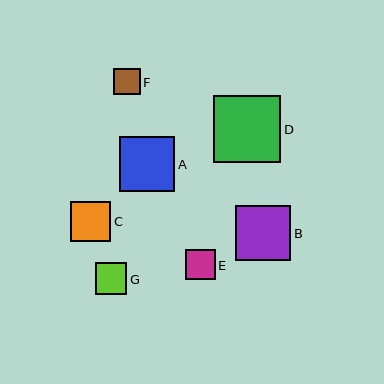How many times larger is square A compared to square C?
Square A is approximately 1.4 times the size of square C.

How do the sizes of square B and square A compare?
Square B and square A are approximately the same size.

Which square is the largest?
Square D is the largest with a size of approximately 67 pixels.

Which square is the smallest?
Square F is the smallest with a size of approximately 26 pixels.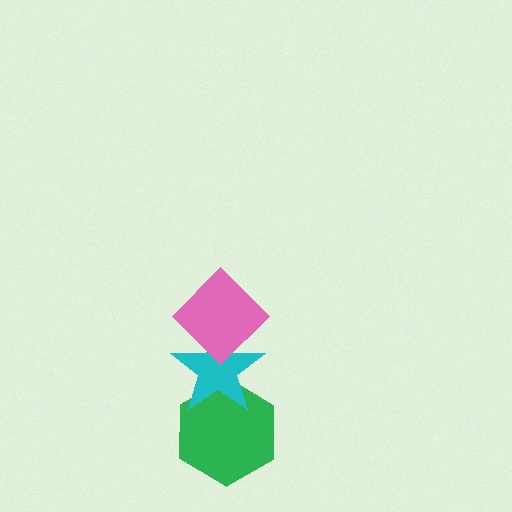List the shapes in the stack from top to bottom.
From top to bottom: the pink diamond, the cyan star, the green hexagon.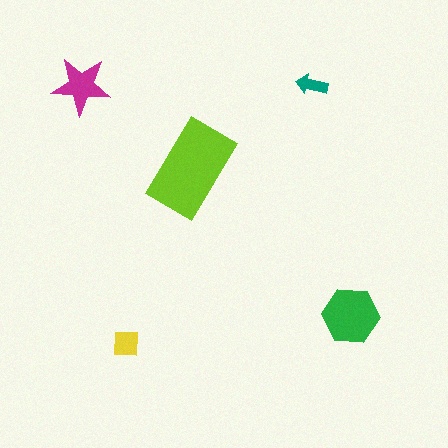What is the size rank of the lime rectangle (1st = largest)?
1st.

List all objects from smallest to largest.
The teal arrow, the yellow square, the magenta star, the green hexagon, the lime rectangle.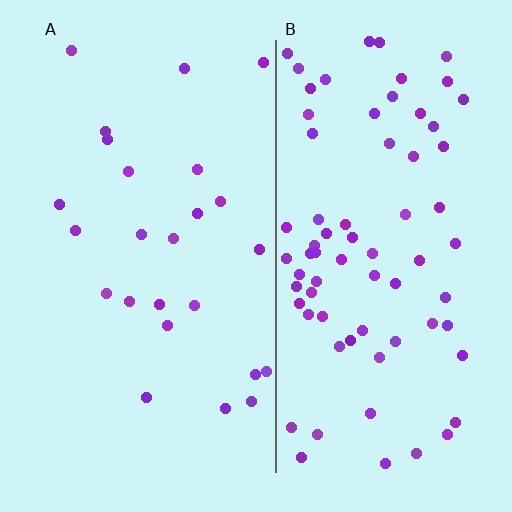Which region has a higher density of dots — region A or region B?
B (the right).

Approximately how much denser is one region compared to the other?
Approximately 3.0× — region B over region A.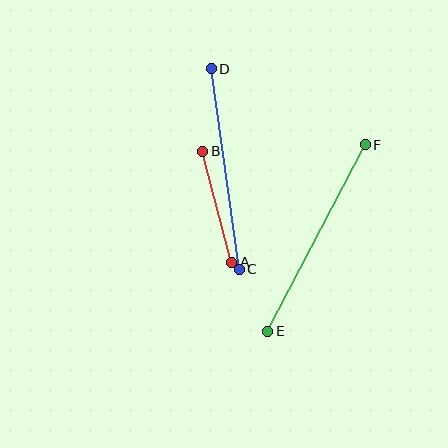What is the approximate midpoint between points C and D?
The midpoint is at approximately (225, 169) pixels.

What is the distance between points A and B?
The distance is approximately 114 pixels.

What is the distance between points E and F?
The distance is approximately 211 pixels.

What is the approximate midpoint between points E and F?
The midpoint is at approximately (316, 238) pixels.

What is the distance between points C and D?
The distance is approximately 202 pixels.